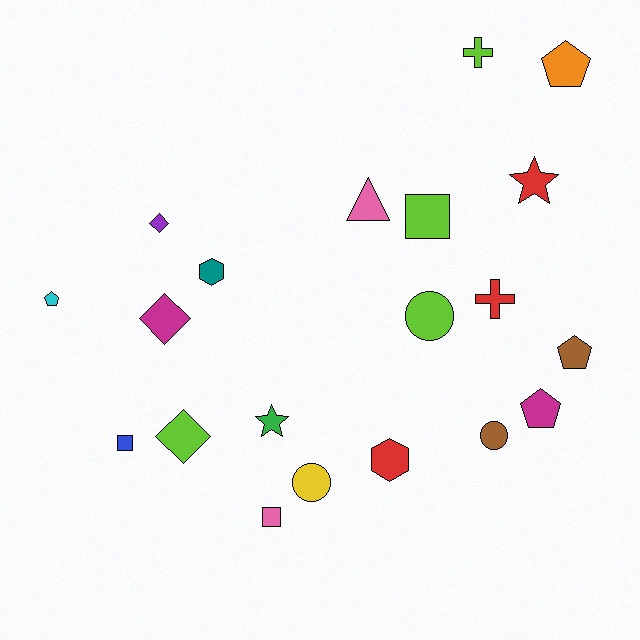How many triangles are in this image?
There is 1 triangle.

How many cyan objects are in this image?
There is 1 cyan object.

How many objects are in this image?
There are 20 objects.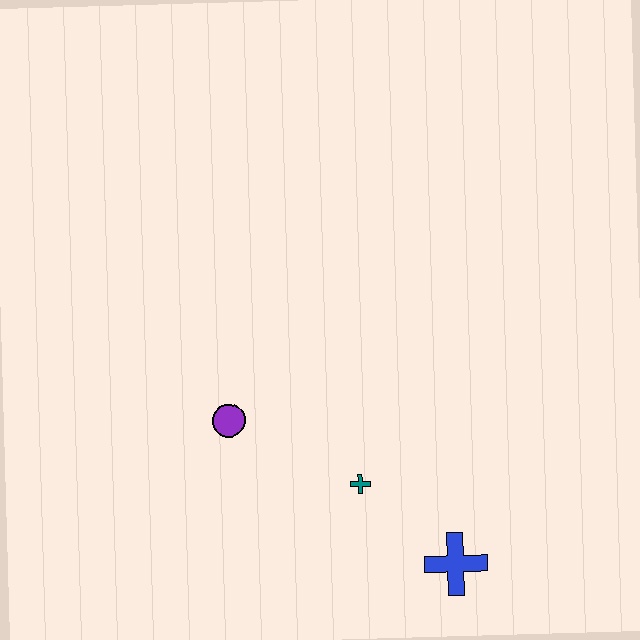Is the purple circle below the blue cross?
No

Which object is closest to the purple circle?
The teal cross is closest to the purple circle.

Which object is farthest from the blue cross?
The purple circle is farthest from the blue cross.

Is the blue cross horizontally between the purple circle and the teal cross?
No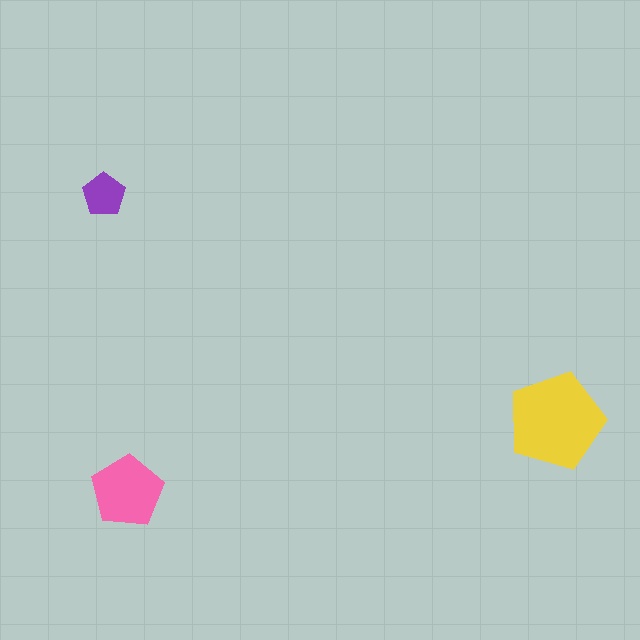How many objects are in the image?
There are 3 objects in the image.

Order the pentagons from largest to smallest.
the yellow one, the pink one, the purple one.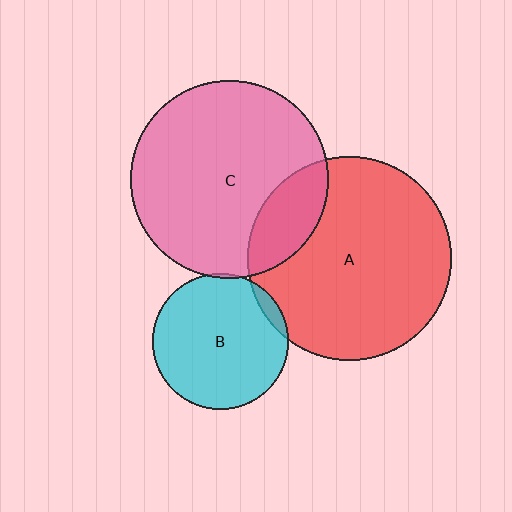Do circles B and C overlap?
Yes.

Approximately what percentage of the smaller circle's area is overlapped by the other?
Approximately 5%.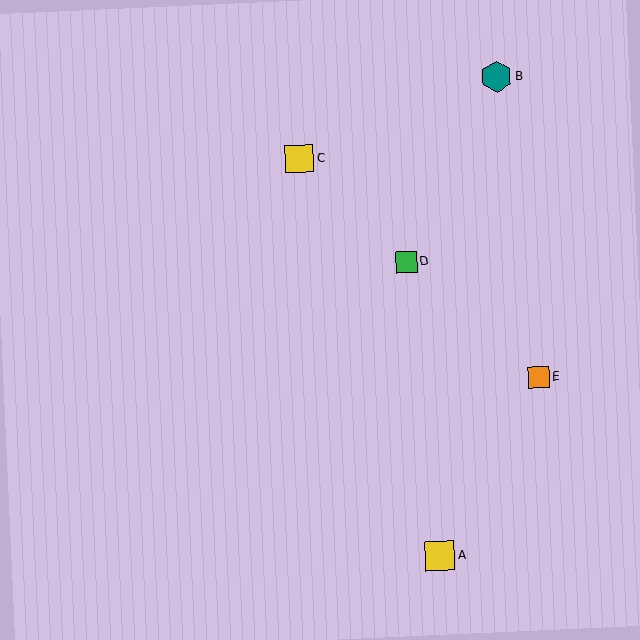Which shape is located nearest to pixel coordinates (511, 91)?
The teal hexagon (labeled B) at (497, 77) is nearest to that location.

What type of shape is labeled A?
Shape A is a yellow square.